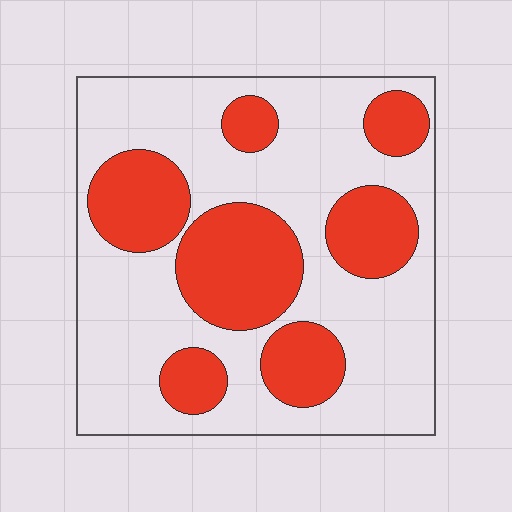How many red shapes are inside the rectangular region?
7.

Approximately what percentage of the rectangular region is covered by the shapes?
Approximately 35%.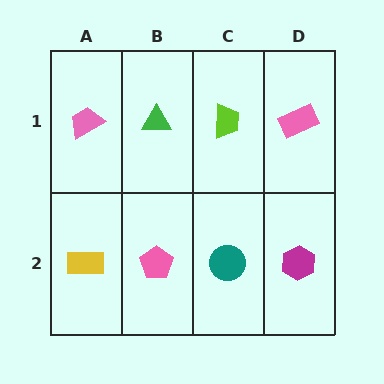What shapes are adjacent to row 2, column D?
A pink rectangle (row 1, column D), a teal circle (row 2, column C).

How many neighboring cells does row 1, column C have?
3.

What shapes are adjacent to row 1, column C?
A teal circle (row 2, column C), a green triangle (row 1, column B), a pink rectangle (row 1, column D).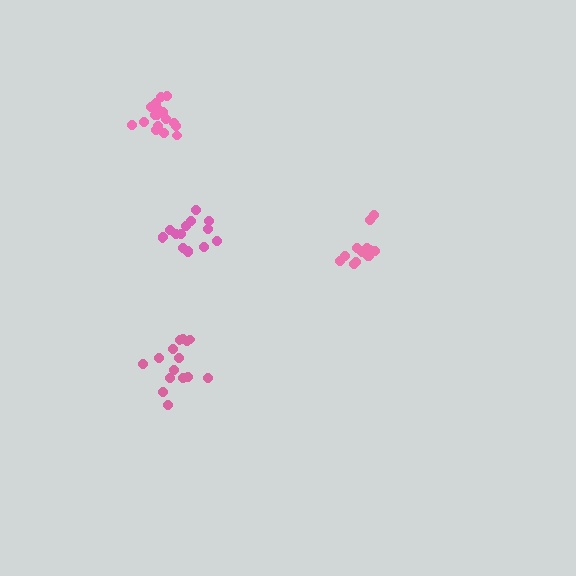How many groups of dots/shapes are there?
There are 4 groups.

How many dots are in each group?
Group 1: 17 dots, Group 2: 15 dots, Group 3: 13 dots, Group 4: 15 dots (60 total).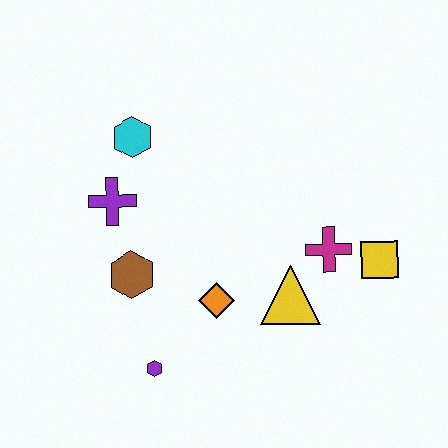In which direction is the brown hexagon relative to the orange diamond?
The brown hexagon is to the left of the orange diamond.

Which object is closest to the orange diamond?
The yellow triangle is closest to the orange diamond.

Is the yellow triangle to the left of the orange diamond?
No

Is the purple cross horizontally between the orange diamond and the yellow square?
No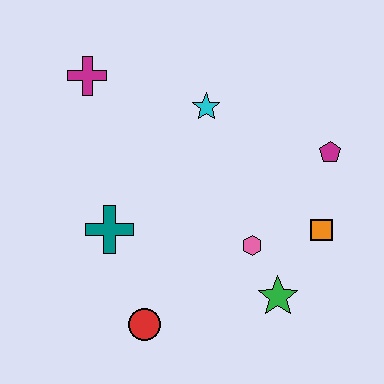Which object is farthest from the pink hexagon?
The magenta cross is farthest from the pink hexagon.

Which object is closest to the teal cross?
The red circle is closest to the teal cross.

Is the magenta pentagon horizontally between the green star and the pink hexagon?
No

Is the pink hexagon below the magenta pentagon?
Yes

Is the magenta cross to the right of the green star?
No